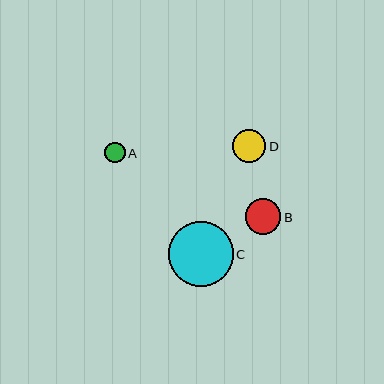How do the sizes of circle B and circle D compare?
Circle B and circle D are approximately the same size.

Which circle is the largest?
Circle C is the largest with a size of approximately 64 pixels.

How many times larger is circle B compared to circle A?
Circle B is approximately 1.7 times the size of circle A.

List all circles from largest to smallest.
From largest to smallest: C, B, D, A.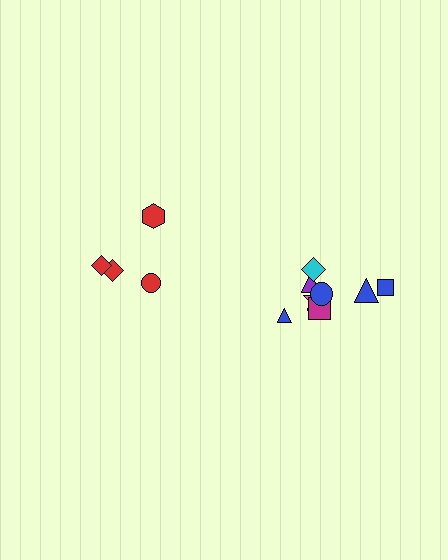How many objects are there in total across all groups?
There are 12 objects.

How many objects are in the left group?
There are 4 objects.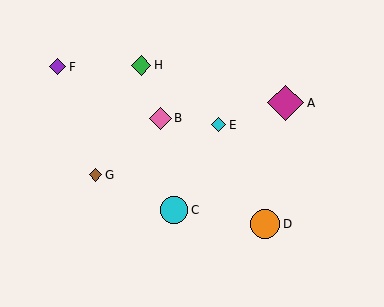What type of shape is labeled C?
Shape C is a cyan circle.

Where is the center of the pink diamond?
The center of the pink diamond is at (160, 118).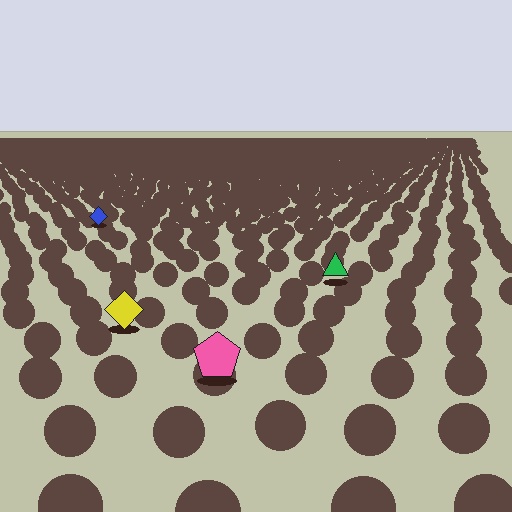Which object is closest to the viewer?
The pink pentagon is closest. The texture marks near it are larger and more spread out.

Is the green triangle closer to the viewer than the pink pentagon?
No. The pink pentagon is closer — you can tell from the texture gradient: the ground texture is coarser near it.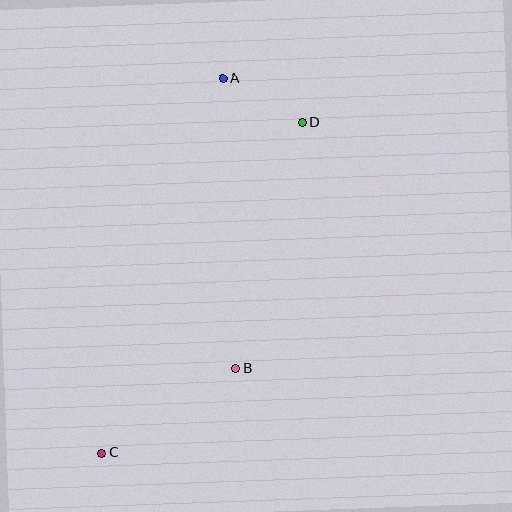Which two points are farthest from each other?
Points A and C are farthest from each other.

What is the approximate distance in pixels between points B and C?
The distance between B and C is approximately 159 pixels.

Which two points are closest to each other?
Points A and D are closest to each other.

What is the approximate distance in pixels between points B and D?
The distance between B and D is approximately 255 pixels.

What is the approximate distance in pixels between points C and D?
The distance between C and D is approximately 386 pixels.